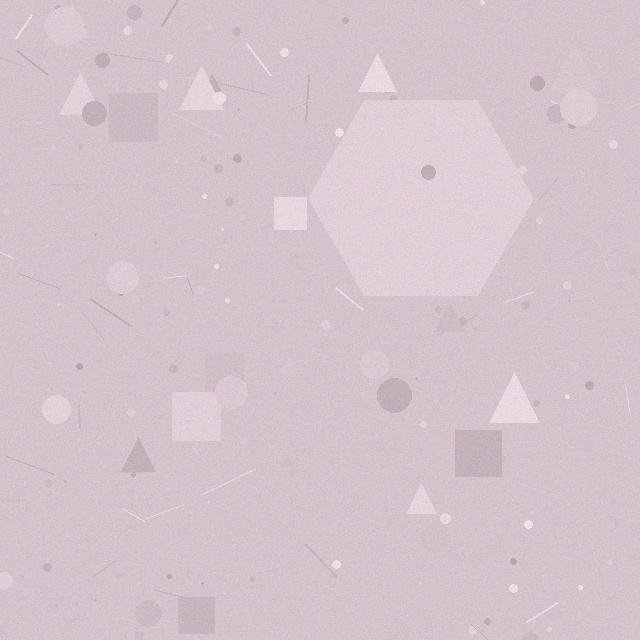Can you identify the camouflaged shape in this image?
The camouflaged shape is a hexagon.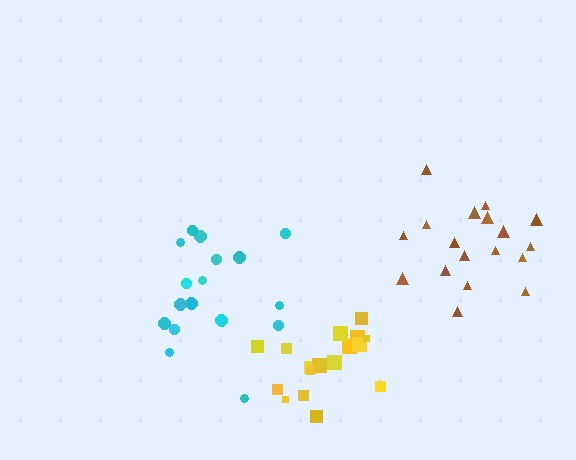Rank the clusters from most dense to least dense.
yellow, brown, cyan.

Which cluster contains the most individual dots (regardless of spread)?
Yellow (18).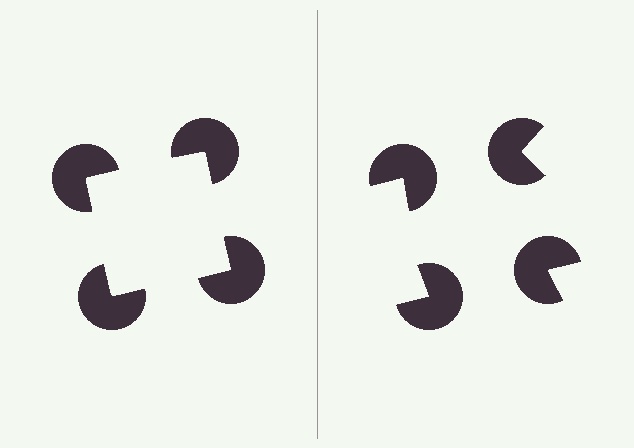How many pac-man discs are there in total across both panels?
8 — 4 on each side.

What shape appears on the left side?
An illusory square.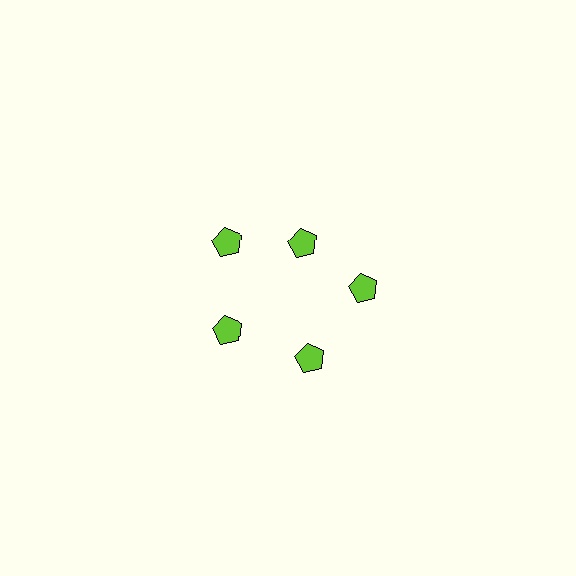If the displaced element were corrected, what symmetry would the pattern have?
It would have 5-fold rotational symmetry — the pattern would map onto itself every 72 degrees.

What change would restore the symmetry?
The symmetry would be restored by moving it outward, back onto the ring so that all 5 pentagons sit at equal angles and equal distance from the center.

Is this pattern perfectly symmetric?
No. The 5 lime pentagons are arranged in a ring, but one element near the 1 o'clock position is pulled inward toward the center, breaking the 5-fold rotational symmetry.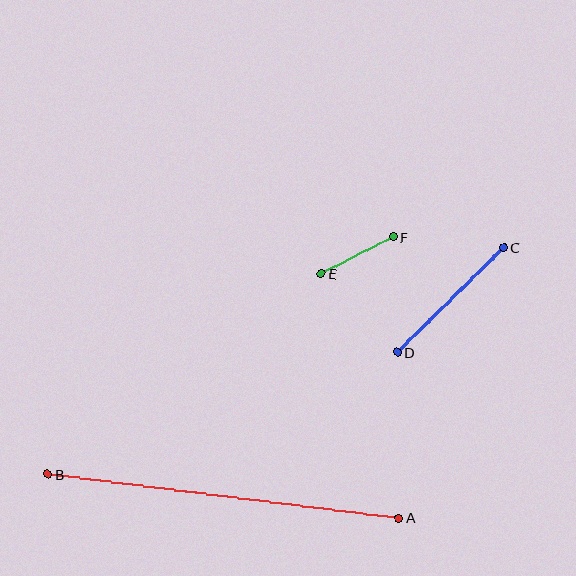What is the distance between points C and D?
The distance is approximately 149 pixels.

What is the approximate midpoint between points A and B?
The midpoint is at approximately (223, 496) pixels.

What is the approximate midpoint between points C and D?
The midpoint is at approximately (451, 300) pixels.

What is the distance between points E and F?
The distance is approximately 80 pixels.